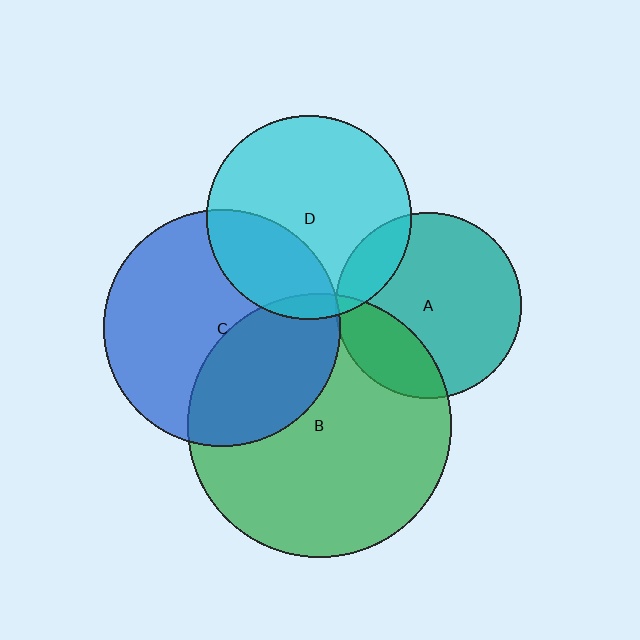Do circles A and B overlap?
Yes.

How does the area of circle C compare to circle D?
Approximately 1.3 times.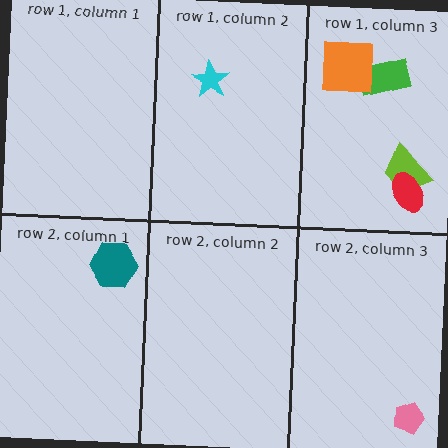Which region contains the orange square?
The row 1, column 3 region.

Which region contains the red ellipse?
The row 1, column 3 region.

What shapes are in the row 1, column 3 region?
The green rectangle, the lime trapezoid, the orange square, the red ellipse.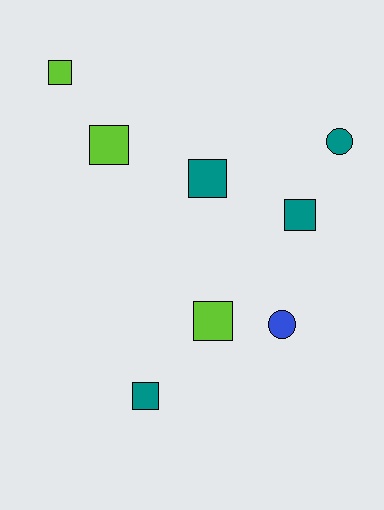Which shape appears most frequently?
Square, with 6 objects.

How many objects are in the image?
There are 8 objects.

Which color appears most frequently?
Teal, with 4 objects.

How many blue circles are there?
There is 1 blue circle.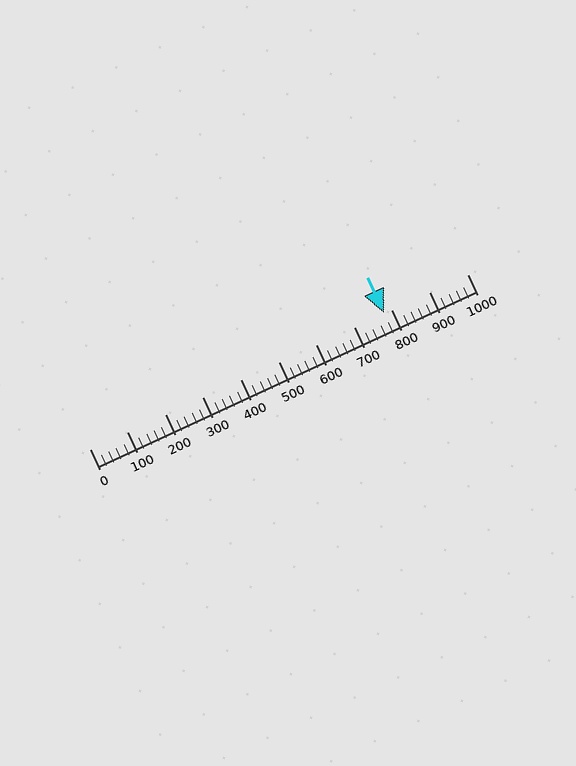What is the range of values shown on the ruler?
The ruler shows values from 0 to 1000.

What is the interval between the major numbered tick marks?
The major tick marks are spaced 100 units apart.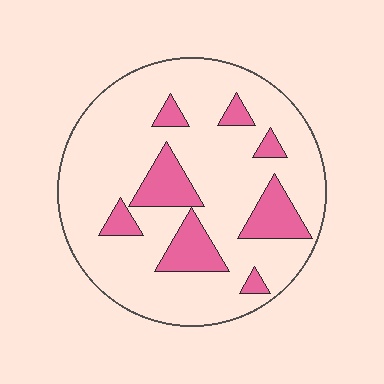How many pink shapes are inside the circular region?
8.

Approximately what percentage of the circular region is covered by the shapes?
Approximately 20%.